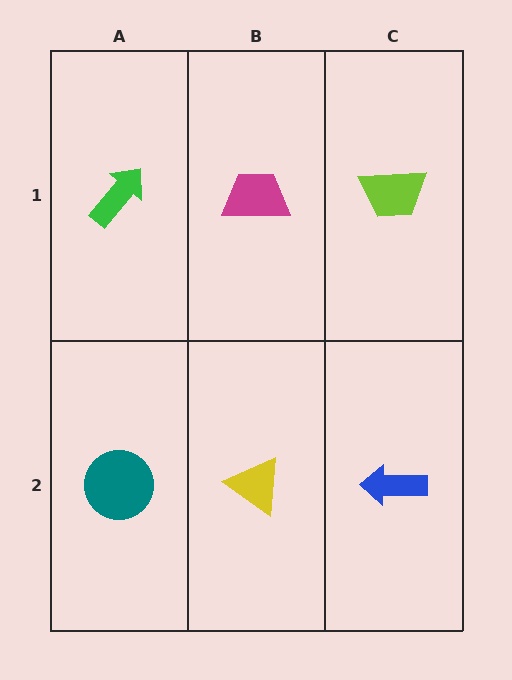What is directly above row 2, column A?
A green arrow.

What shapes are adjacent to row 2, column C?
A lime trapezoid (row 1, column C), a yellow triangle (row 2, column B).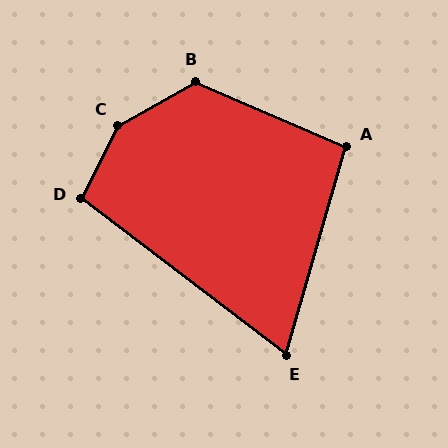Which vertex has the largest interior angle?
C, at approximately 146 degrees.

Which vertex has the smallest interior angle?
E, at approximately 69 degrees.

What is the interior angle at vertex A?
Approximately 97 degrees (obtuse).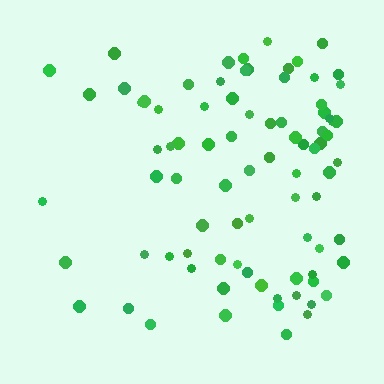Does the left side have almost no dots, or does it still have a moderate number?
Still a moderate number, just noticeably fewer than the right.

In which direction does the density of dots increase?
From left to right, with the right side densest.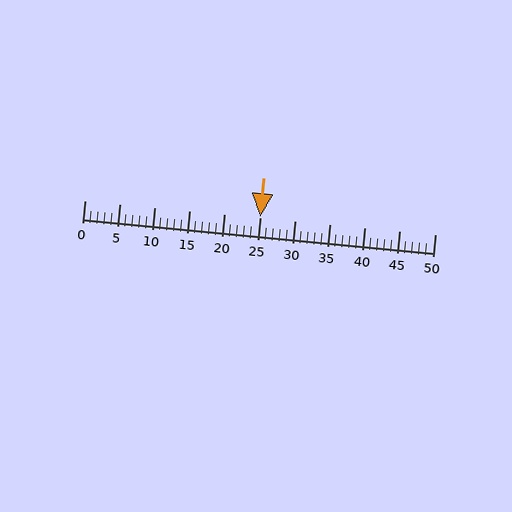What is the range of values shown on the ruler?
The ruler shows values from 0 to 50.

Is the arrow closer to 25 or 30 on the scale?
The arrow is closer to 25.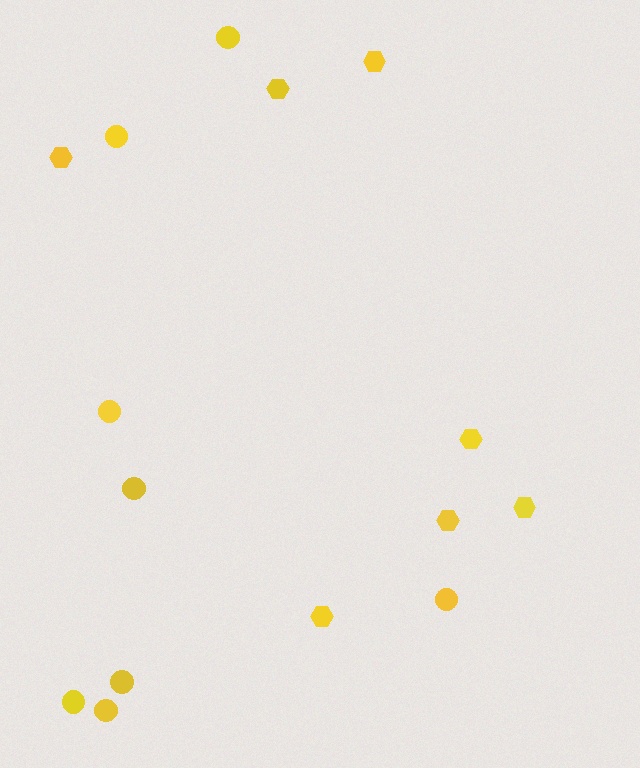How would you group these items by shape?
There are 2 groups: one group of hexagons (7) and one group of circles (8).